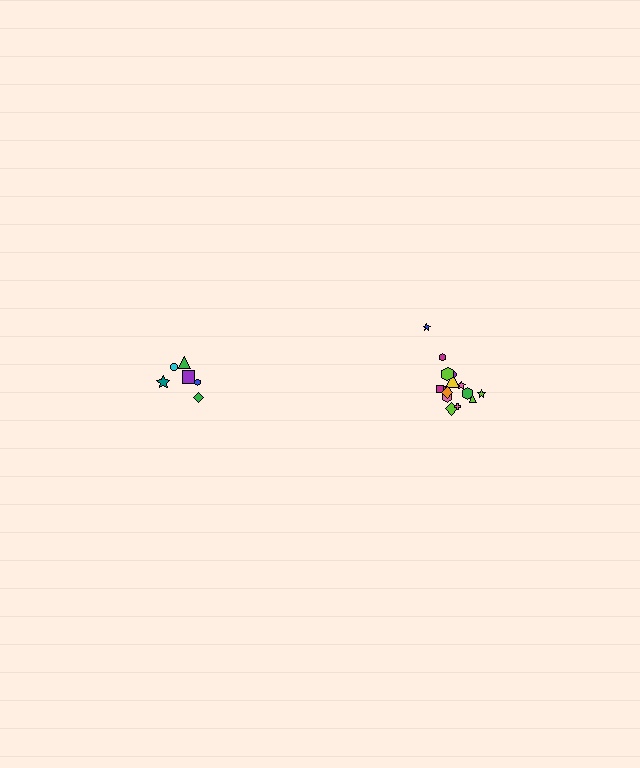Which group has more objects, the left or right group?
The right group.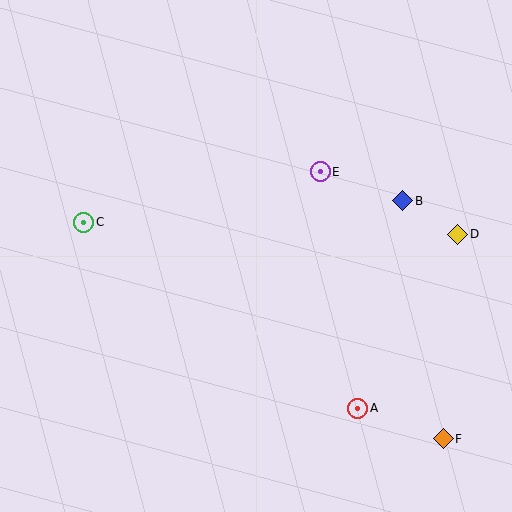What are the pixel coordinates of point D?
Point D is at (458, 234).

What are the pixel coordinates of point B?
Point B is at (403, 201).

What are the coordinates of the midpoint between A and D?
The midpoint between A and D is at (408, 321).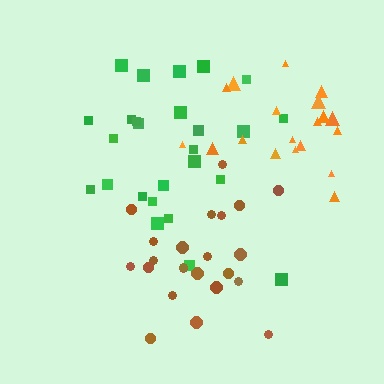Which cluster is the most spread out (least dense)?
Green.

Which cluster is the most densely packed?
Brown.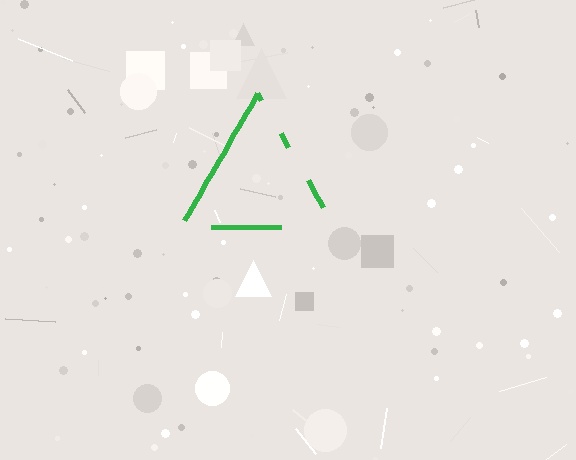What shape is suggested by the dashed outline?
The dashed outline suggests a triangle.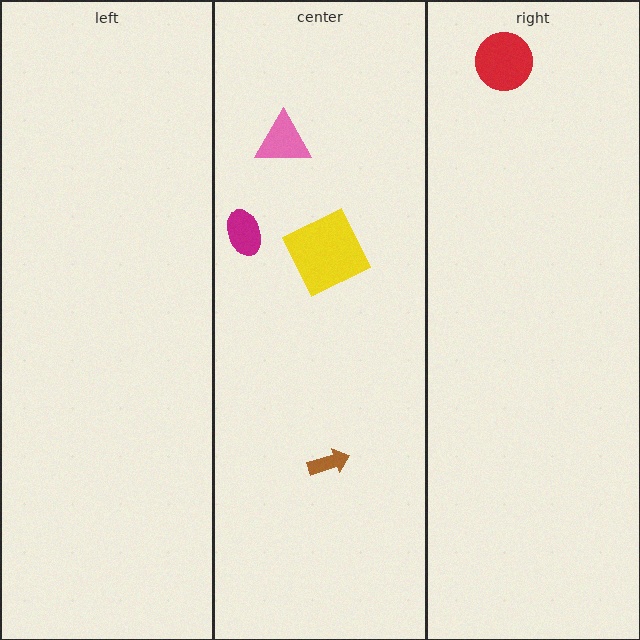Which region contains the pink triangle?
The center region.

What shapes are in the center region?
The pink triangle, the magenta ellipse, the brown arrow, the yellow square.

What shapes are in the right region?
The red circle.